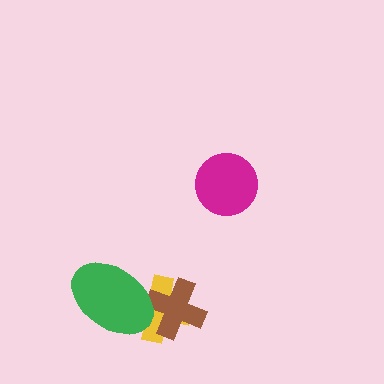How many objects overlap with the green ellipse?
2 objects overlap with the green ellipse.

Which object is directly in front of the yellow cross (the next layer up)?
The brown cross is directly in front of the yellow cross.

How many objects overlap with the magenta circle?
0 objects overlap with the magenta circle.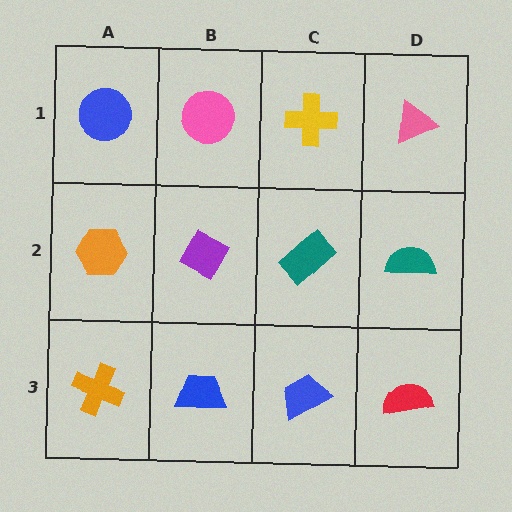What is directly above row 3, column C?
A teal rectangle.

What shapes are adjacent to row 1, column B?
A purple diamond (row 2, column B), a blue circle (row 1, column A), a yellow cross (row 1, column C).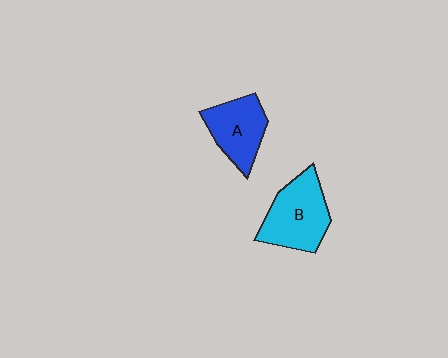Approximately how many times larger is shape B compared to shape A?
Approximately 1.3 times.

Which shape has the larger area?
Shape B (cyan).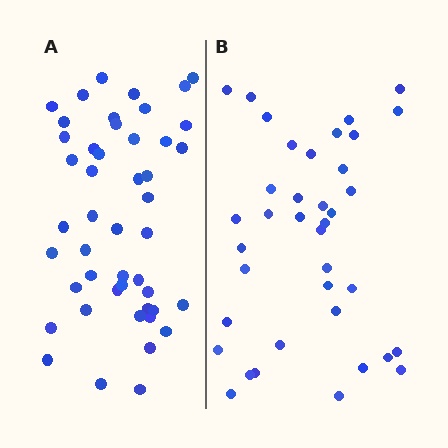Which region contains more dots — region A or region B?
Region A (the left region) has more dots.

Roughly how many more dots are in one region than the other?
Region A has roughly 8 or so more dots than region B.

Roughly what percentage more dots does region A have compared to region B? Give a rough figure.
About 25% more.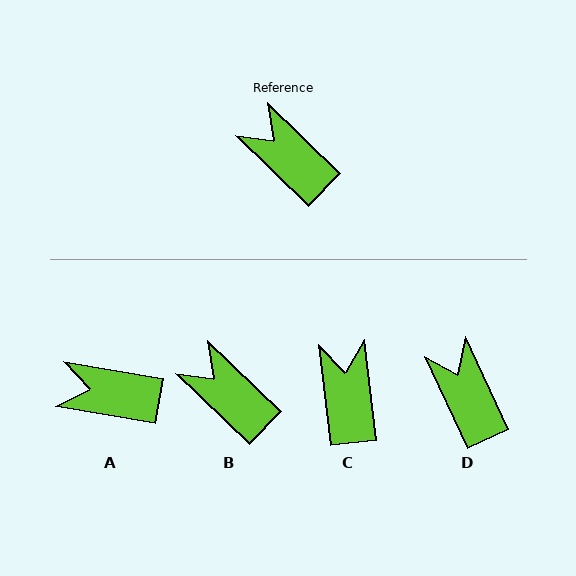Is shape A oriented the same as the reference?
No, it is off by about 34 degrees.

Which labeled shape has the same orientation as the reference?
B.